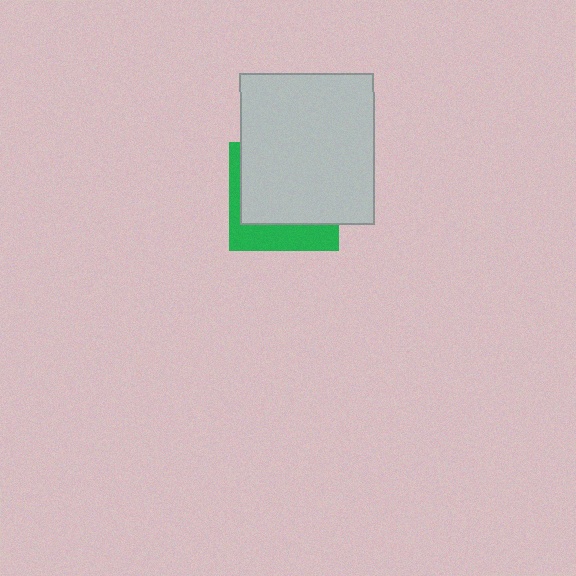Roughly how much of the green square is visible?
A small part of it is visible (roughly 31%).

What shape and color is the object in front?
The object in front is a light gray rectangle.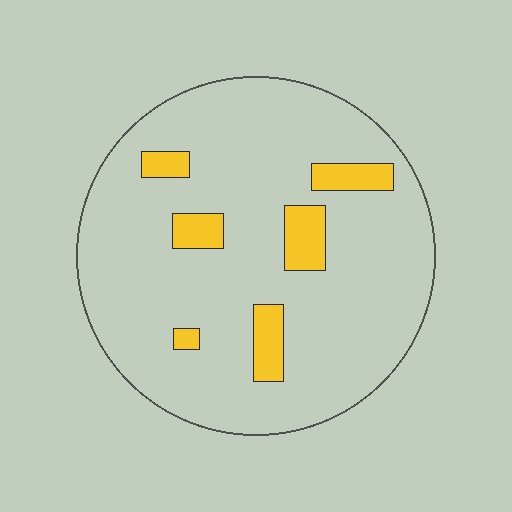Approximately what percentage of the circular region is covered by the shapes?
Approximately 10%.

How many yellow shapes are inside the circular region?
6.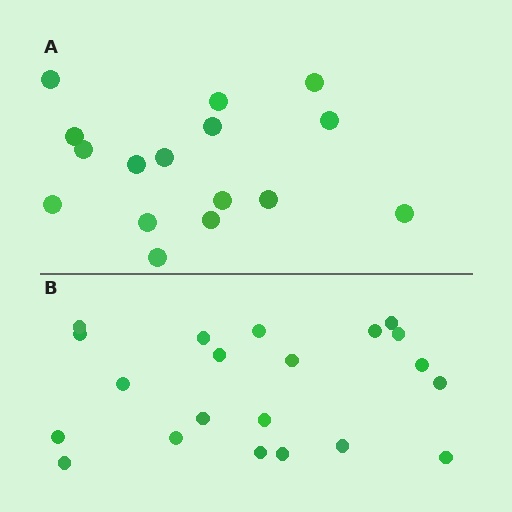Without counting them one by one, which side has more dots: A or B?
Region B (the bottom region) has more dots.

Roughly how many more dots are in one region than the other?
Region B has about 5 more dots than region A.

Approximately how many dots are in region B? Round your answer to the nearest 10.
About 20 dots. (The exact count is 21, which rounds to 20.)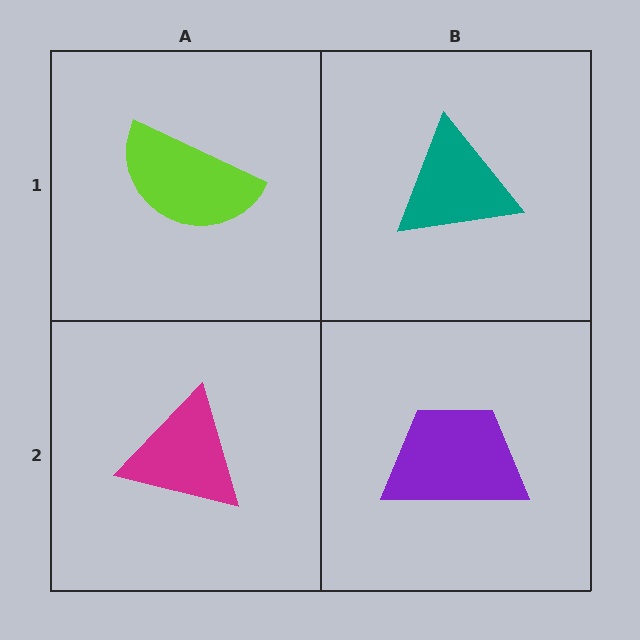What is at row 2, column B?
A purple trapezoid.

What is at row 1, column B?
A teal triangle.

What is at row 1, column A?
A lime semicircle.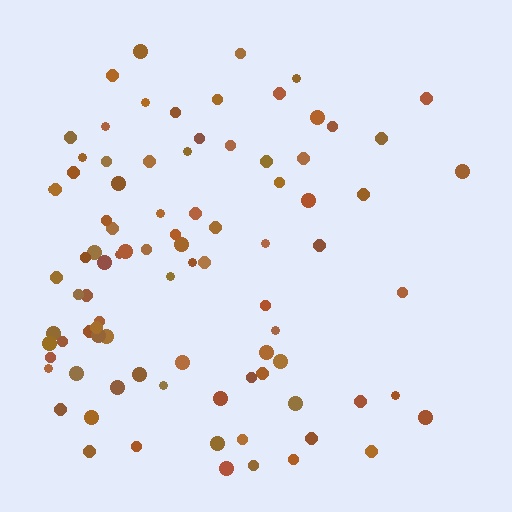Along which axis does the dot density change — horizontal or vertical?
Horizontal.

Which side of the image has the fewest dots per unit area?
The right.